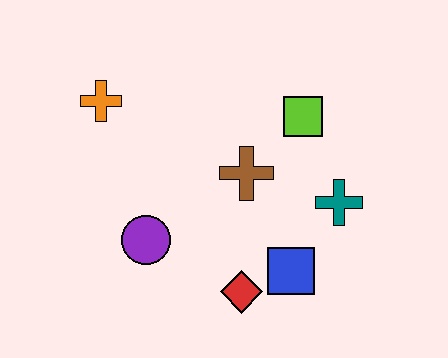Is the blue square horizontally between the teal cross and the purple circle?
Yes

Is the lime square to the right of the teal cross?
No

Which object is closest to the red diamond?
The blue square is closest to the red diamond.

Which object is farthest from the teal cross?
The orange cross is farthest from the teal cross.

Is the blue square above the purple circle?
No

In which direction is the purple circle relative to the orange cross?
The purple circle is below the orange cross.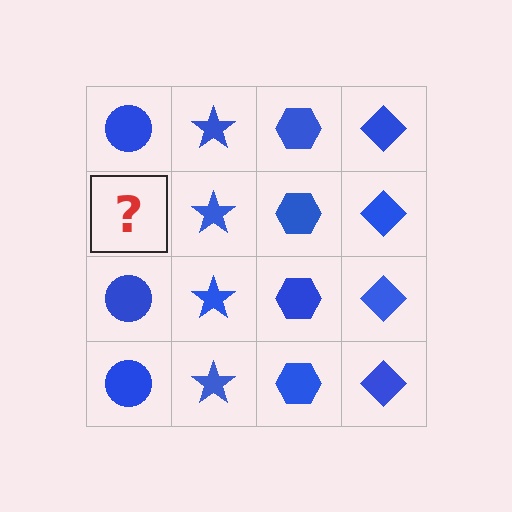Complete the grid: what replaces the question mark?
The question mark should be replaced with a blue circle.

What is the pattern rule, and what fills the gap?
The rule is that each column has a consistent shape. The gap should be filled with a blue circle.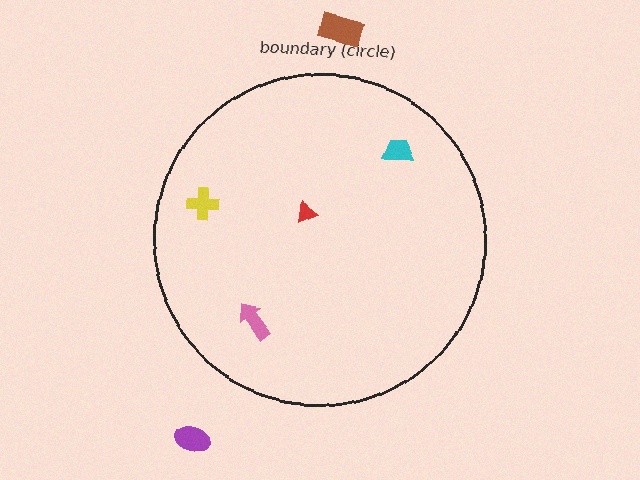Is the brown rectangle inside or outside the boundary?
Outside.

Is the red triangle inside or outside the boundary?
Inside.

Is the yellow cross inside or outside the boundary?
Inside.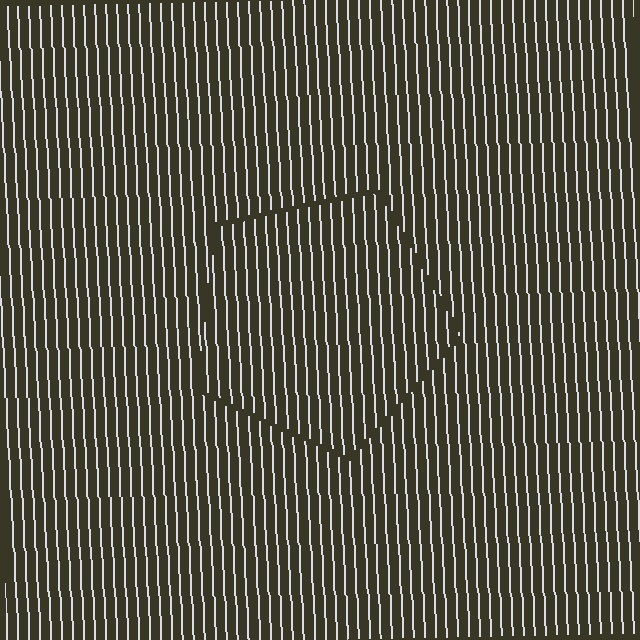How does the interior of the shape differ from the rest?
The interior of the shape contains the same grating, shifted by half a period — the contour is defined by the phase discontinuity where line-ends from the inner and outer gratings abut.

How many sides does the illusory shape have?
5 sides — the line-ends trace a pentagon.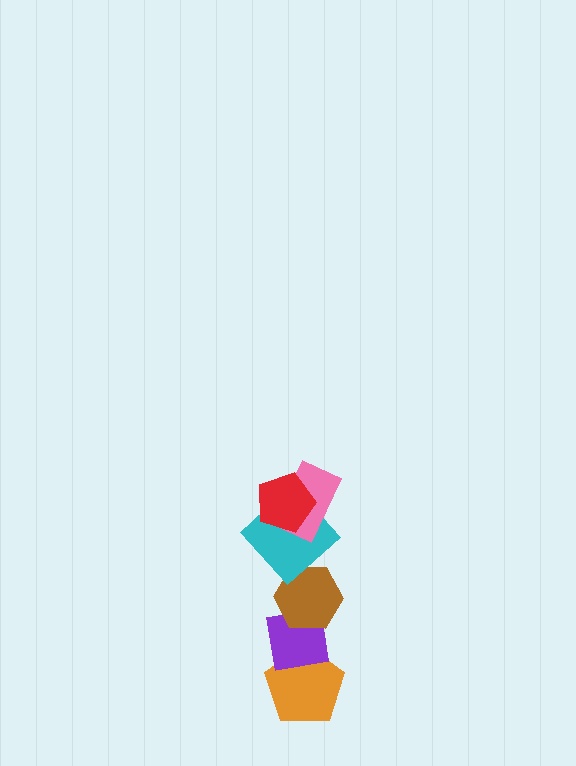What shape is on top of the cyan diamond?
The pink rectangle is on top of the cyan diamond.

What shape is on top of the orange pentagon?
The purple square is on top of the orange pentagon.